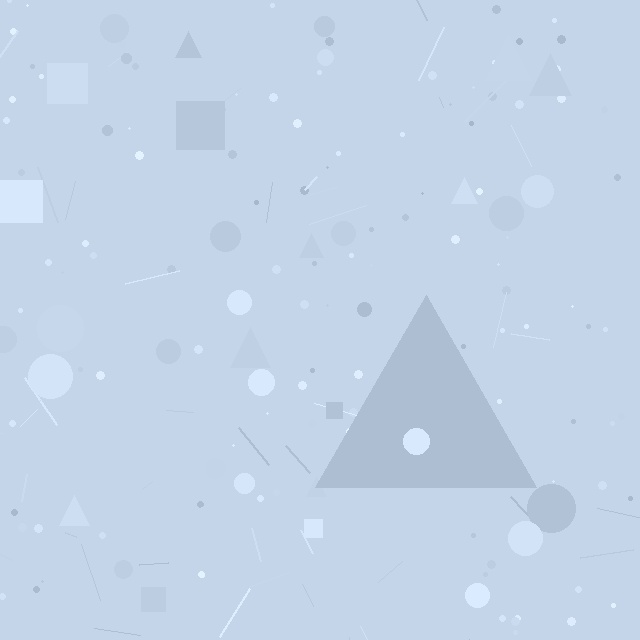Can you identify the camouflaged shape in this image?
The camouflaged shape is a triangle.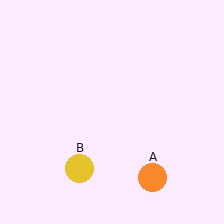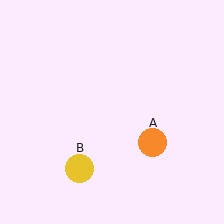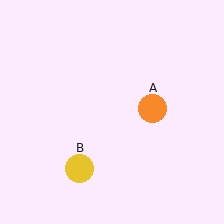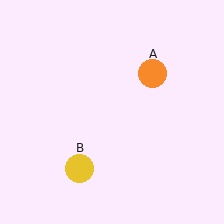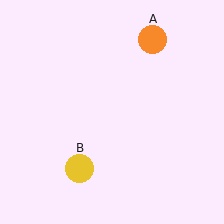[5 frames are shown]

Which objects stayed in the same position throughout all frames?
Yellow circle (object B) remained stationary.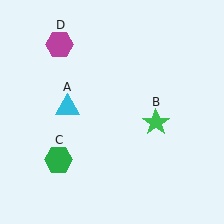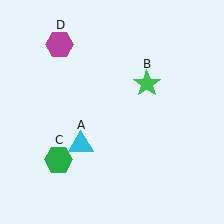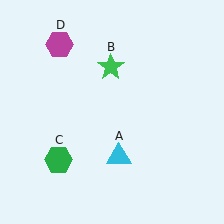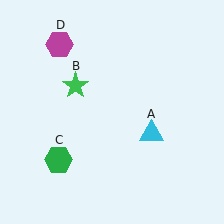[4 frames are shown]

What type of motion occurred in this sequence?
The cyan triangle (object A), green star (object B) rotated counterclockwise around the center of the scene.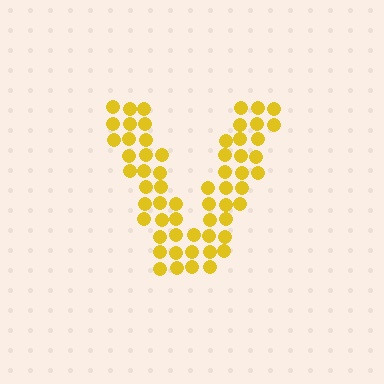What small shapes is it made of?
It is made of small circles.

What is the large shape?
The large shape is the letter V.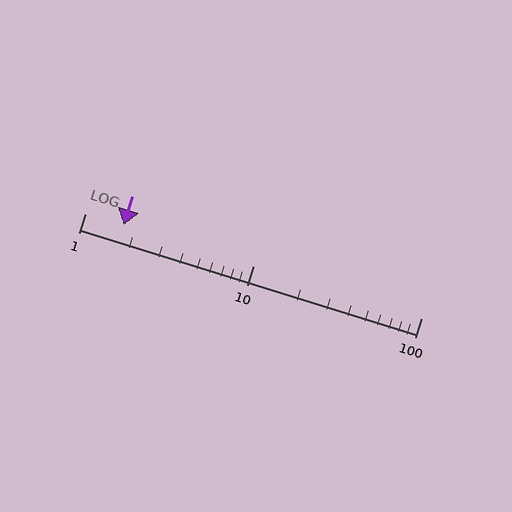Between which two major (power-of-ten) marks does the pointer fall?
The pointer is between 1 and 10.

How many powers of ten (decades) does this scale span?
The scale spans 2 decades, from 1 to 100.